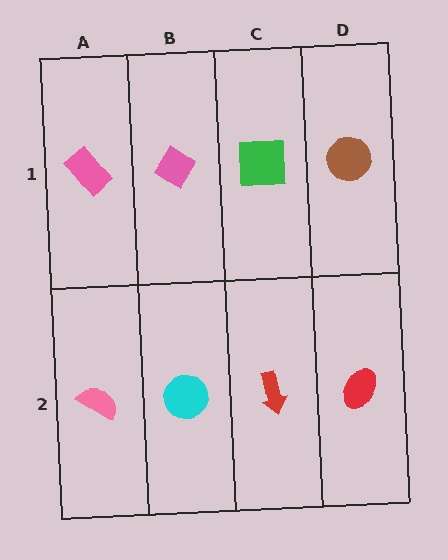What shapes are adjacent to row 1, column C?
A red arrow (row 2, column C), a pink diamond (row 1, column B), a brown circle (row 1, column D).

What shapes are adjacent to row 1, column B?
A cyan circle (row 2, column B), a pink rectangle (row 1, column A), a green square (row 1, column C).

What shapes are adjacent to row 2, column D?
A brown circle (row 1, column D), a red arrow (row 2, column C).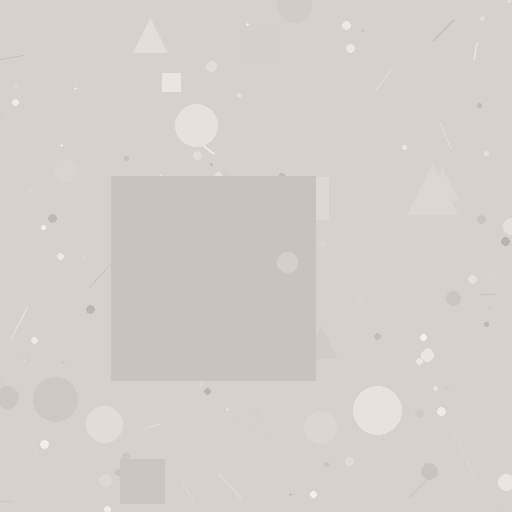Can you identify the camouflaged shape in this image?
The camouflaged shape is a square.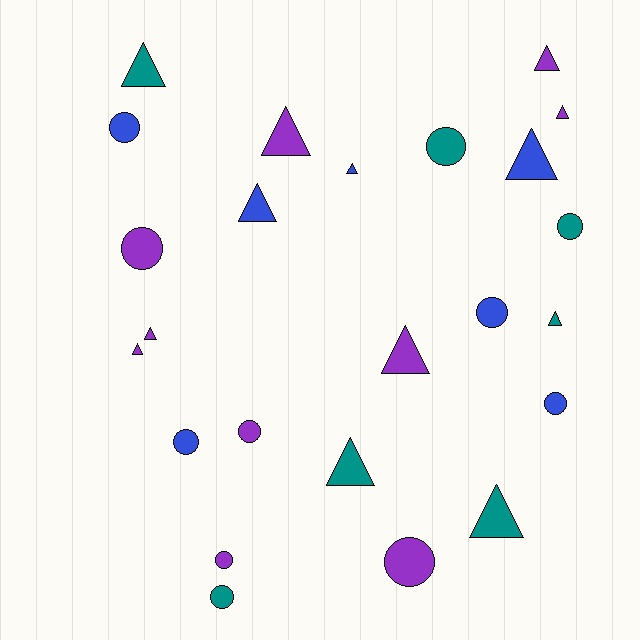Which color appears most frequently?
Purple, with 10 objects.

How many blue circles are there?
There are 4 blue circles.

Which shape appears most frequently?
Triangle, with 13 objects.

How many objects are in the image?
There are 24 objects.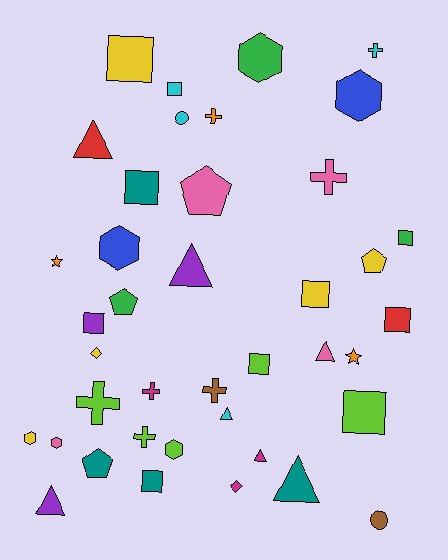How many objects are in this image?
There are 40 objects.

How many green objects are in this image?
There are 3 green objects.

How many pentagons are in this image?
There are 4 pentagons.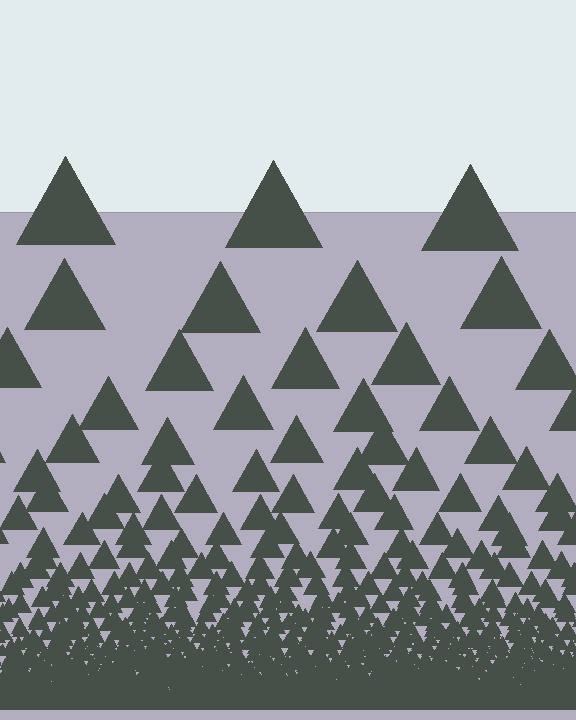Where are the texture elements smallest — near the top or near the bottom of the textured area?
Near the bottom.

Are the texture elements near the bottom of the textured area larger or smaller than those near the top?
Smaller. The gradient is inverted — elements near the bottom are smaller and denser.